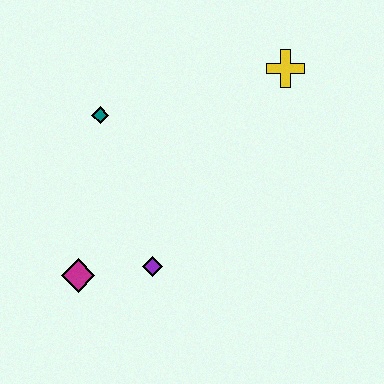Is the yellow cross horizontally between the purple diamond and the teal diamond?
No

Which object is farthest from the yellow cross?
The magenta diamond is farthest from the yellow cross.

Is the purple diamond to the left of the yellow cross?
Yes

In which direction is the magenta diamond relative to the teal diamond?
The magenta diamond is below the teal diamond.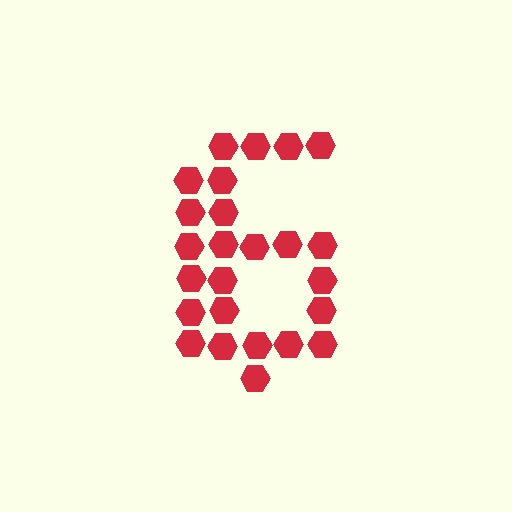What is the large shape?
The large shape is the digit 6.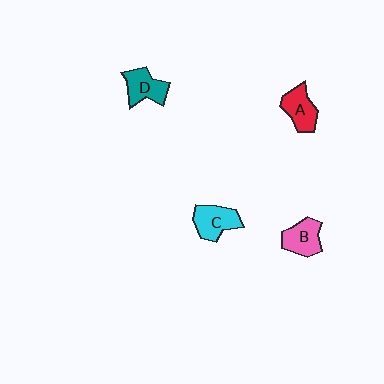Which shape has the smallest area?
Shape B (pink).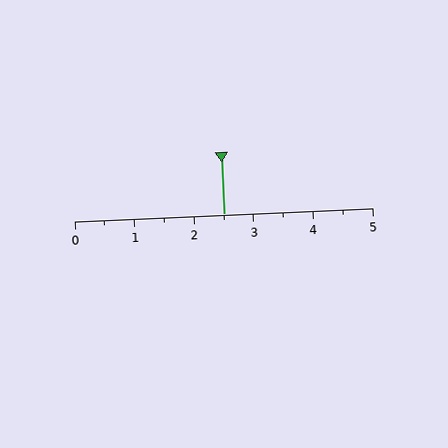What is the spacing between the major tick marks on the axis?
The major ticks are spaced 1 apart.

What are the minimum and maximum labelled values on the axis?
The axis runs from 0 to 5.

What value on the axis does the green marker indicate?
The marker indicates approximately 2.5.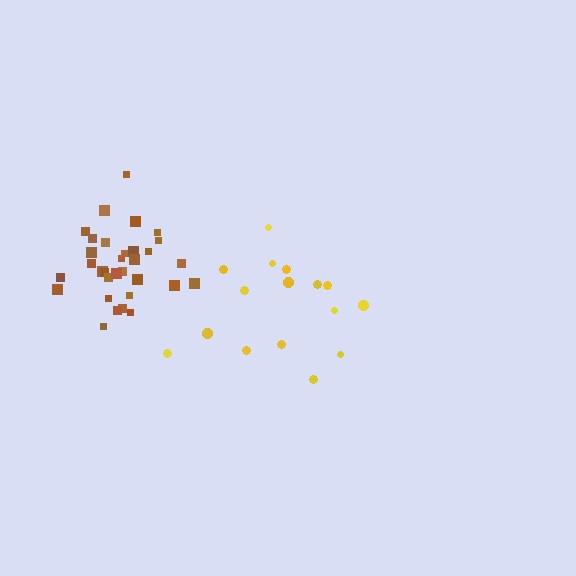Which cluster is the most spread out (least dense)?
Yellow.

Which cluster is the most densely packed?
Brown.